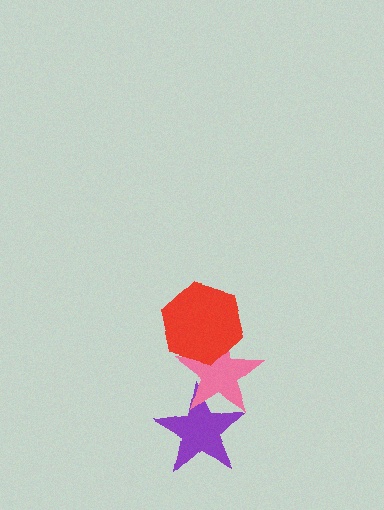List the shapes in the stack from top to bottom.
From top to bottom: the red hexagon, the pink star, the purple star.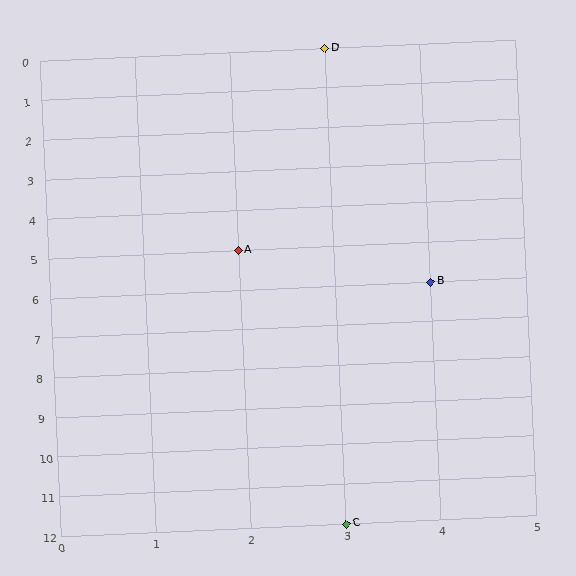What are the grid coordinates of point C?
Point C is at grid coordinates (3, 12).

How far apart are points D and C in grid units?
Points D and C are 12 rows apart.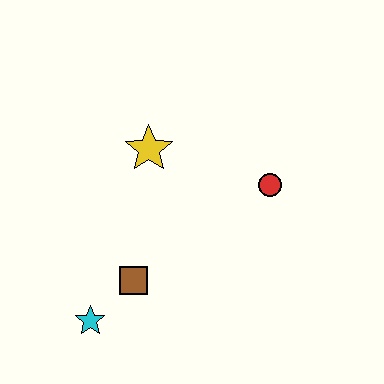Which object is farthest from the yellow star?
The cyan star is farthest from the yellow star.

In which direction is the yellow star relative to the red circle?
The yellow star is to the left of the red circle.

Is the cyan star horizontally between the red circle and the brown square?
No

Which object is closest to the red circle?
The yellow star is closest to the red circle.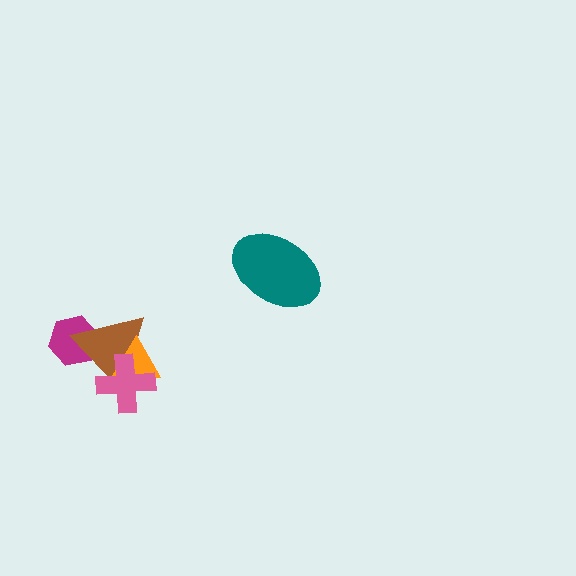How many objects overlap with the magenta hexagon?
1 object overlaps with the magenta hexagon.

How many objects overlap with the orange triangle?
2 objects overlap with the orange triangle.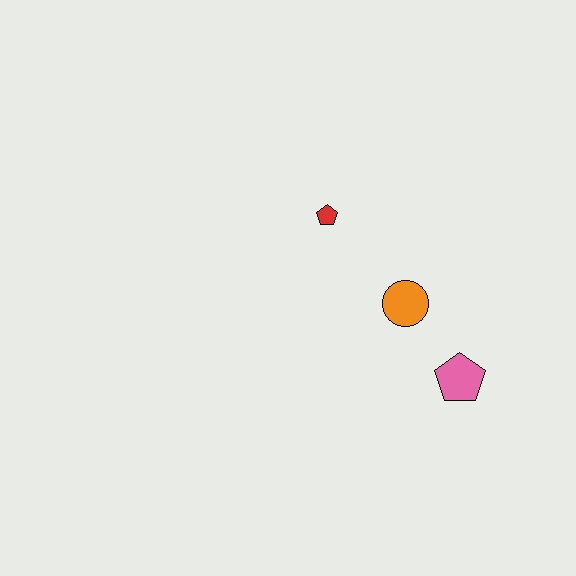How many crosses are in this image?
There are no crosses.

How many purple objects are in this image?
There are no purple objects.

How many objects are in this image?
There are 3 objects.